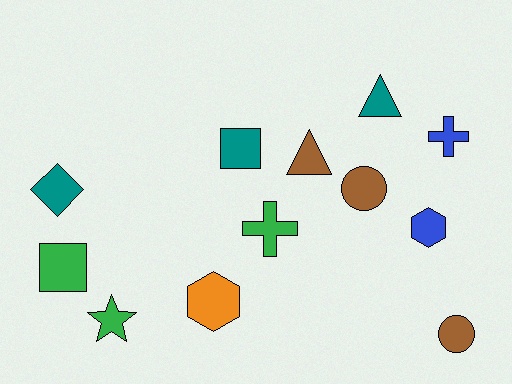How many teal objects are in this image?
There are 3 teal objects.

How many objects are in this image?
There are 12 objects.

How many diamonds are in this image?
There is 1 diamond.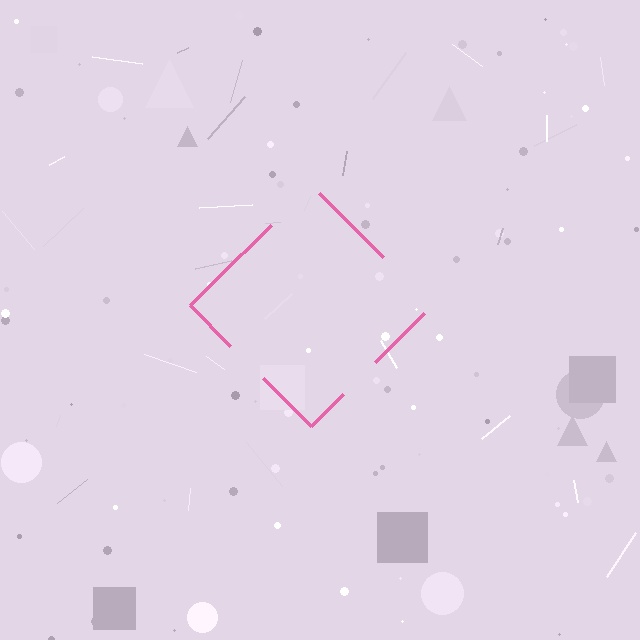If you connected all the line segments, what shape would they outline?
They would outline a diamond.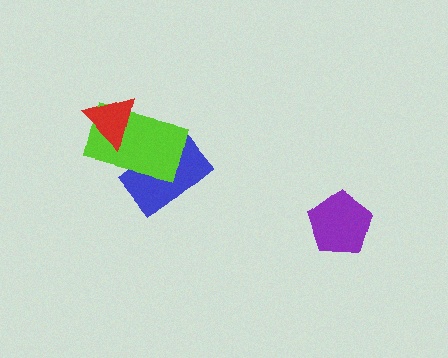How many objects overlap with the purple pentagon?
0 objects overlap with the purple pentagon.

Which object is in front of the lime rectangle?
The red triangle is in front of the lime rectangle.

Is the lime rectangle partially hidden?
Yes, it is partially covered by another shape.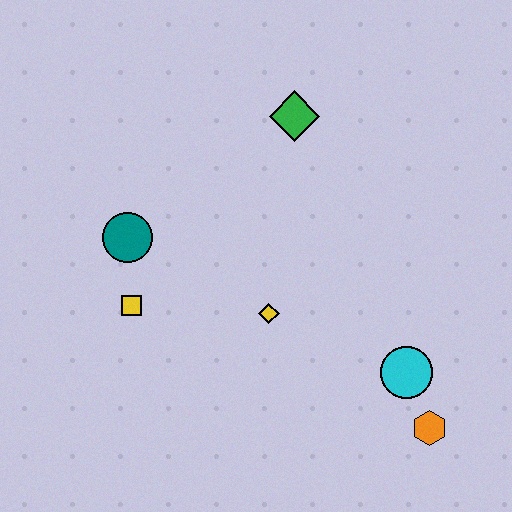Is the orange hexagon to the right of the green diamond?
Yes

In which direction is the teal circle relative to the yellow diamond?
The teal circle is to the left of the yellow diamond.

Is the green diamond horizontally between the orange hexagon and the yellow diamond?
Yes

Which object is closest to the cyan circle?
The orange hexagon is closest to the cyan circle.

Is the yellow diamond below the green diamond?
Yes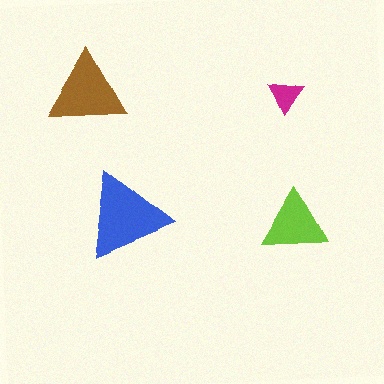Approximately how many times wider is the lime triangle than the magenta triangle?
About 2 times wider.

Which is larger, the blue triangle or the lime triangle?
The blue one.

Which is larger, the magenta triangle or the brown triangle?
The brown one.